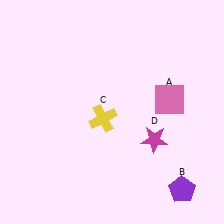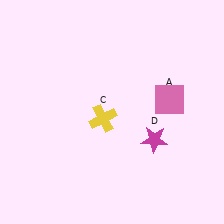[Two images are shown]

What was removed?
The purple pentagon (B) was removed in Image 2.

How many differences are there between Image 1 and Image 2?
There is 1 difference between the two images.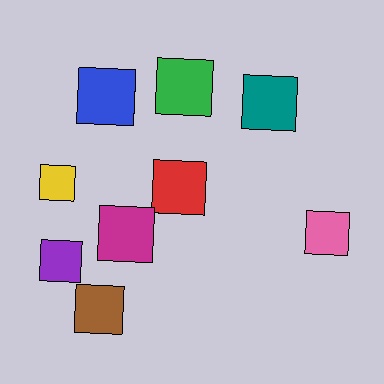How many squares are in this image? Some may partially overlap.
There are 9 squares.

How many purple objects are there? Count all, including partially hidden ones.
There is 1 purple object.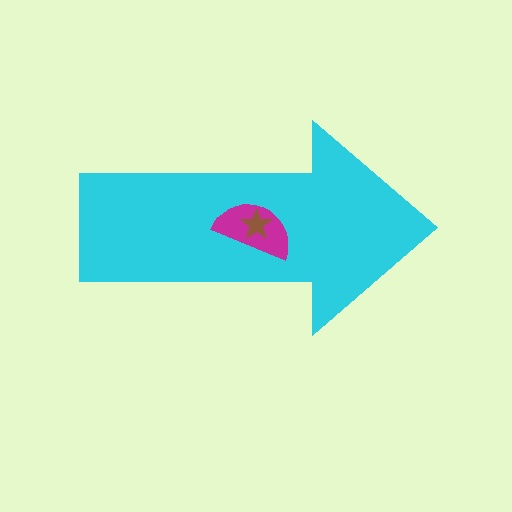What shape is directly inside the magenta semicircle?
The brown star.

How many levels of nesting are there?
3.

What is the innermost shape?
The brown star.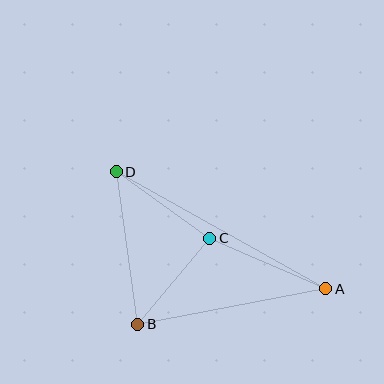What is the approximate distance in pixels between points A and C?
The distance between A and C is approximately 126 pixels.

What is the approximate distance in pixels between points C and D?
The distance between C and D is approximately 115 pixels.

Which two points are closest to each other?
Points B and C are closest to each other.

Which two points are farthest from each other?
Points A and D are farthest from each other.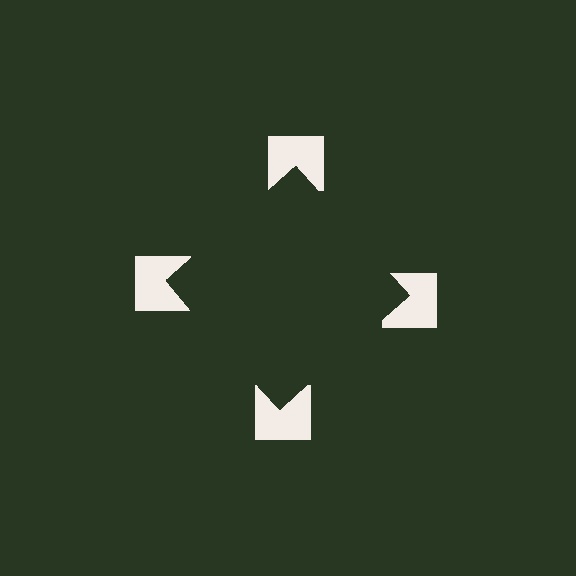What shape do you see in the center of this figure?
An illusory square — its edges are inferred from the aligned wedge cuts in the notched squares, not physically drawn.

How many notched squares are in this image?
There are 4 — one at each vertex of the illusory square.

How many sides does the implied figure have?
4 sides.